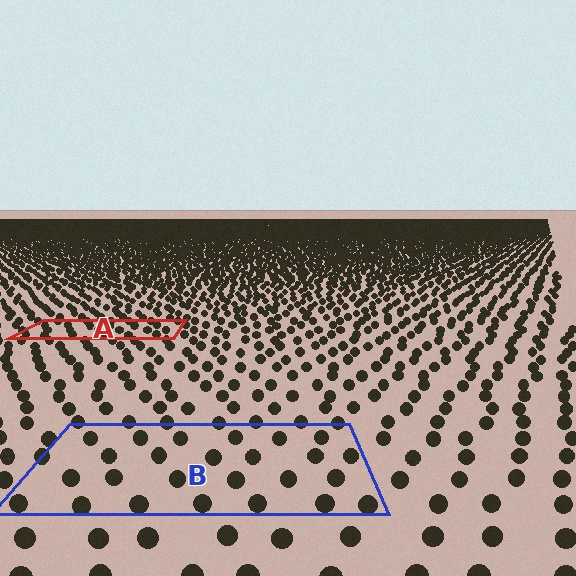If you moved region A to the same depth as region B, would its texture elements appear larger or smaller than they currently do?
They would appear larger. At a closer depth, the same texture elements are projected at a bigger on-screen size.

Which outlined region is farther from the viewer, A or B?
Region A is farther from the viewer — the texture elements inside it appear smaller and more densely packed.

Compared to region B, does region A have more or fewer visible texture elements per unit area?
Region A has more texture elements per unit area — they are packed more densely because it is farther away.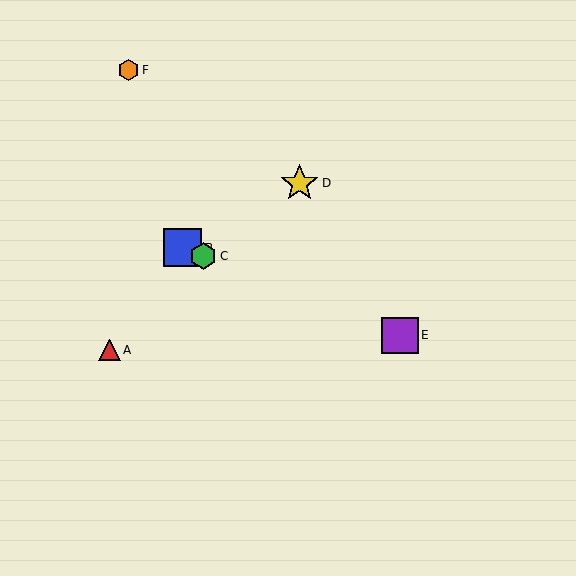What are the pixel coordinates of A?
Object A is at (109, 350).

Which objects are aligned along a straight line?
Objects B, C, E are aligned along a straight line.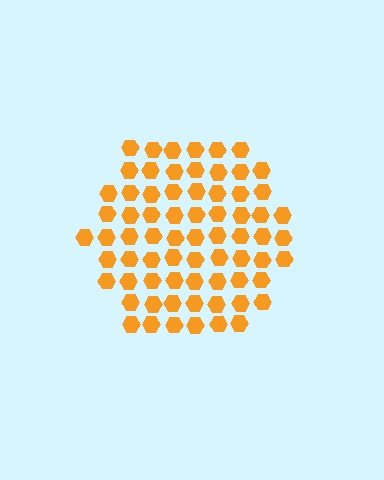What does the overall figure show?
The overall figure shows a hexagon.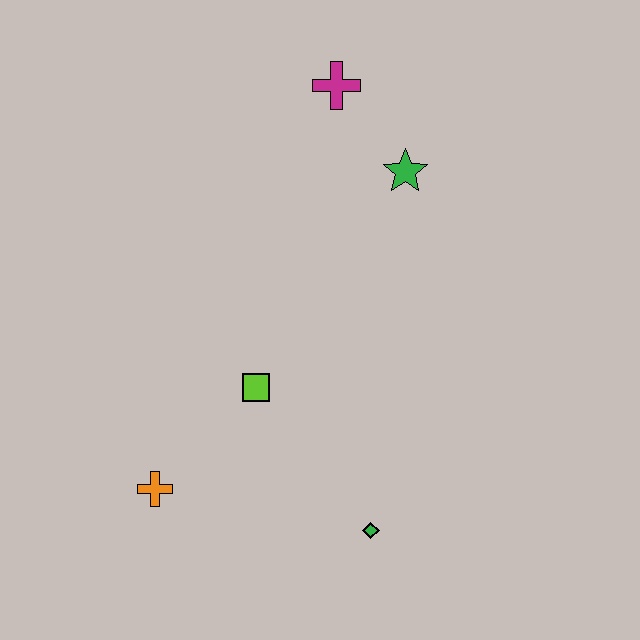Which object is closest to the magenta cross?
The green star is closest to the magenta cross.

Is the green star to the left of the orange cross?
No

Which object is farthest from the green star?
The orange cross is farthest from the green star.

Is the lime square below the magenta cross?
Yes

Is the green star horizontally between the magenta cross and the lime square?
No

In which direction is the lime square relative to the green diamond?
The lime square is above the green diamond.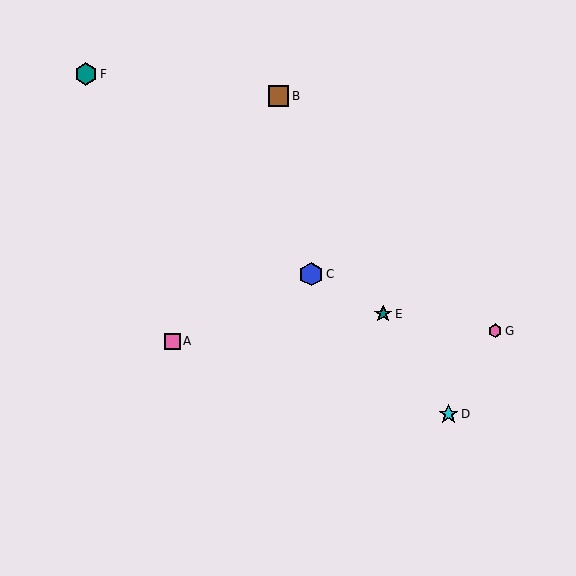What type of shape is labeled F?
Shape F is a teal hexagon.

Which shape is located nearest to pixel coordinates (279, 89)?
The brown square (labeled B) at (279, 96) is nearest to that location.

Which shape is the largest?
The blue hexagon (labeled C) is the largest.